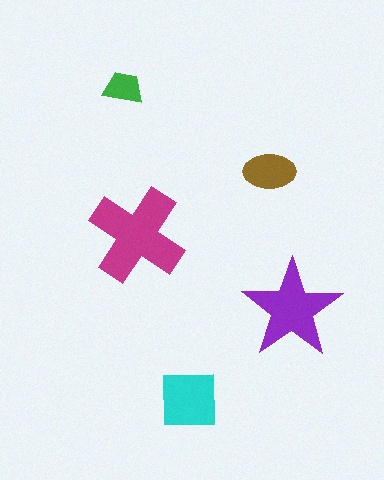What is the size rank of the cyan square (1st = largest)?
3rd.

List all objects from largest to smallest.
The magenta cross, the purple star, the cyan square, the brown ellipse, the green trapezoid.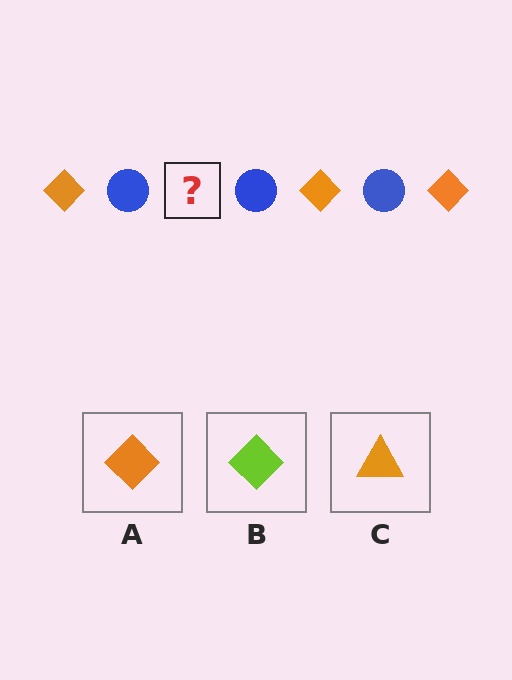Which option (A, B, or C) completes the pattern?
A.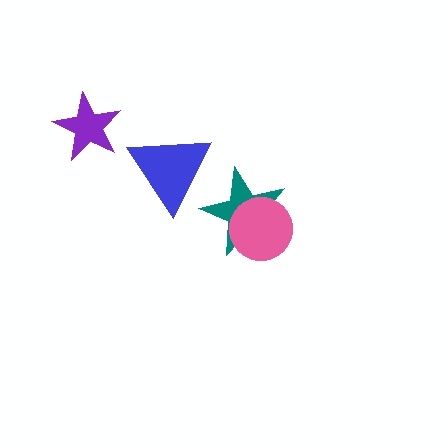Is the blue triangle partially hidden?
Yes, it is partially covered by another shape.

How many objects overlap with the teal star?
2 objects overlap with the teal star.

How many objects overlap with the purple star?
0 objects overlap with the purple star.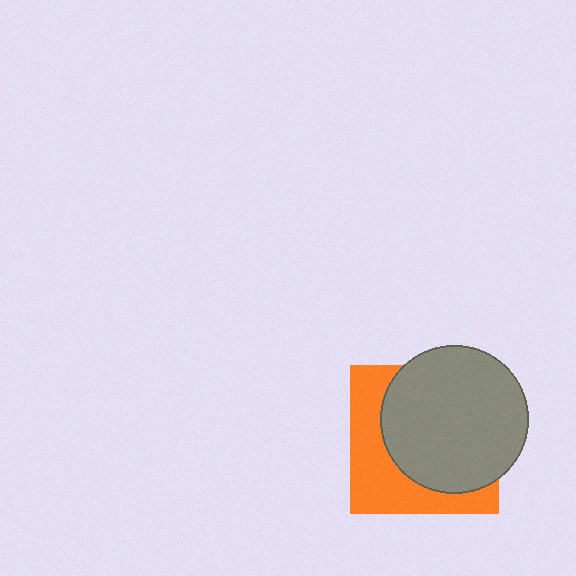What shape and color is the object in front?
The object in front is a gray circle.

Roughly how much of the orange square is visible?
A small part of it is visible (roughly 39%).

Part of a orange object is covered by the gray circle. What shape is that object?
It is a square.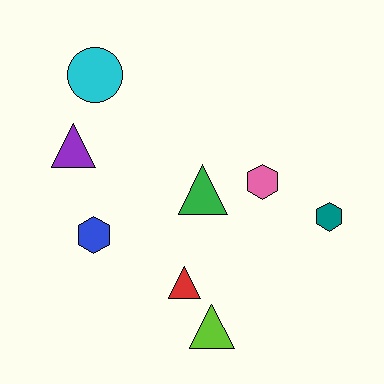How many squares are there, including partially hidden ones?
There are no squares.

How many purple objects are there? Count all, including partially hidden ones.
There is 1 purple object.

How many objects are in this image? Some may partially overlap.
There are 8 objects.